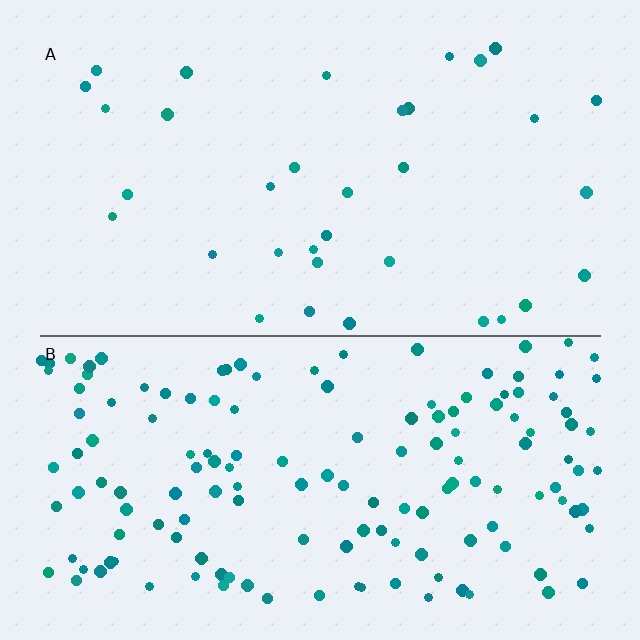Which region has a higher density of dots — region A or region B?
B (the bottom).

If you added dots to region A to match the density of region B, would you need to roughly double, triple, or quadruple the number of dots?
Approximately quadruple.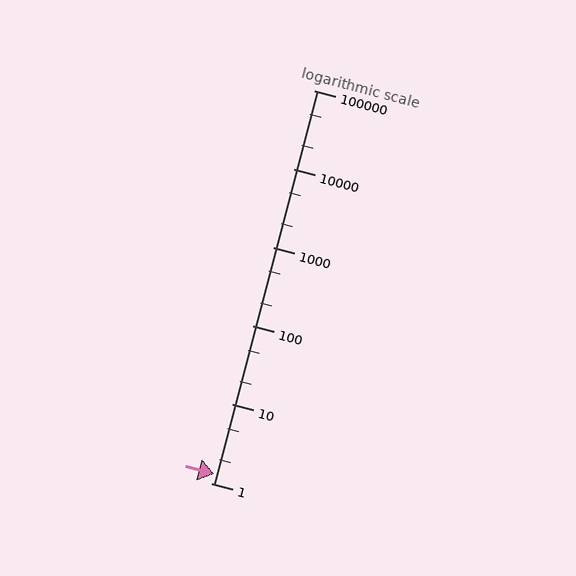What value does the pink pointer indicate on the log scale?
The pointer indicates approximately 1.3.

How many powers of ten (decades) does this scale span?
The scale spans 5 decades, from 1 to 100000.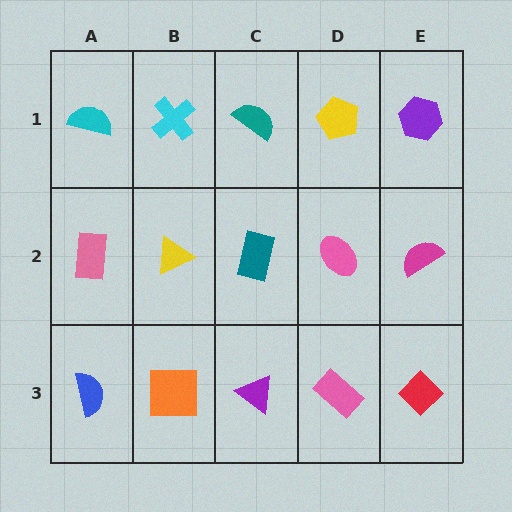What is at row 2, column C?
A teal rectangle.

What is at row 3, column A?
A blue semicircle.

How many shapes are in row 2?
5 shapes.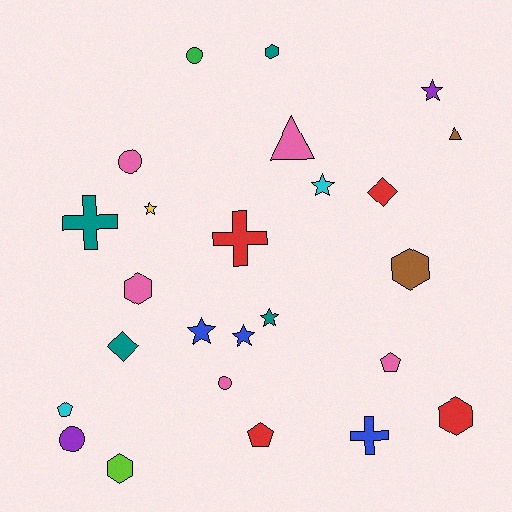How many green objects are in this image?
There is 1 green object.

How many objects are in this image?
There are 25 objects.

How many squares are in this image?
There are no squares.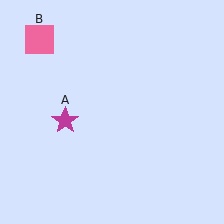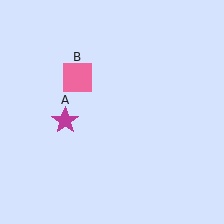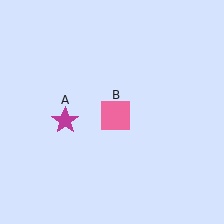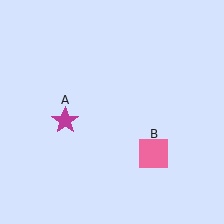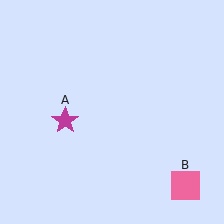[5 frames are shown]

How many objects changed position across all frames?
1 object changed position: pink square (object B).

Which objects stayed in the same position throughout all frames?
Magenta star (object A) remained stationary.